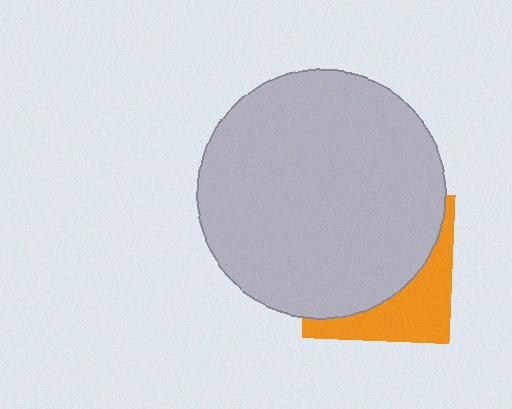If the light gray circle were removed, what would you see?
You would see the complete orange square.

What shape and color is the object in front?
The object in front is a light gray circle.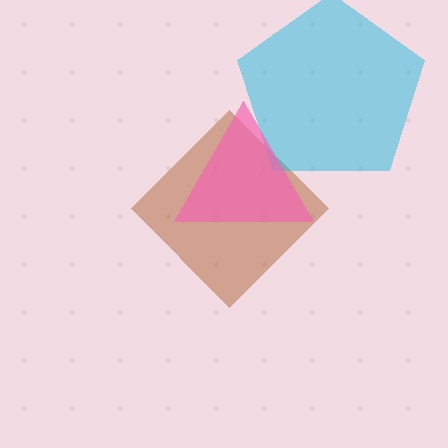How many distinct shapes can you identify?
There are 3 distinct shapes: a brown diamond, a cyan pentagon, a pink triangle.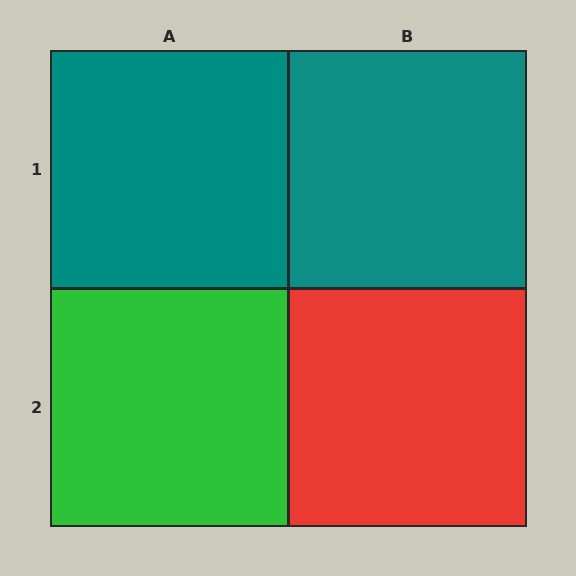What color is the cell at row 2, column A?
Green.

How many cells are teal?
2 cells are teal.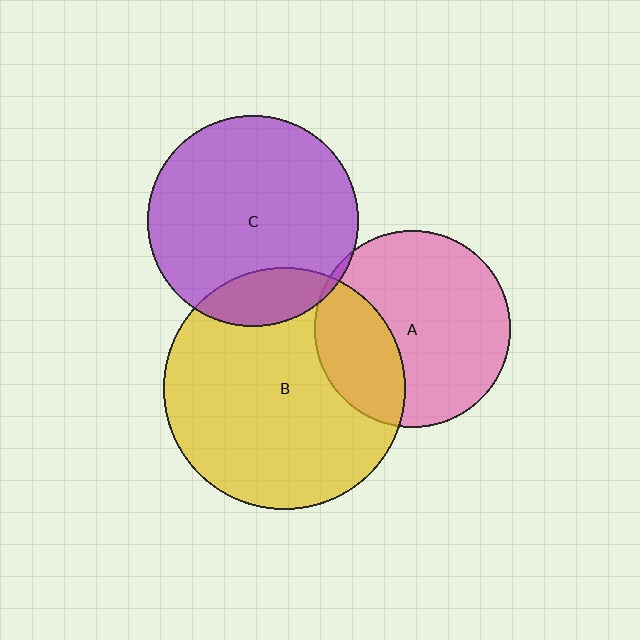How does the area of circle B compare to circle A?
Approximately 1.5 times.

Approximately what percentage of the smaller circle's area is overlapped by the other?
Approximately 5%.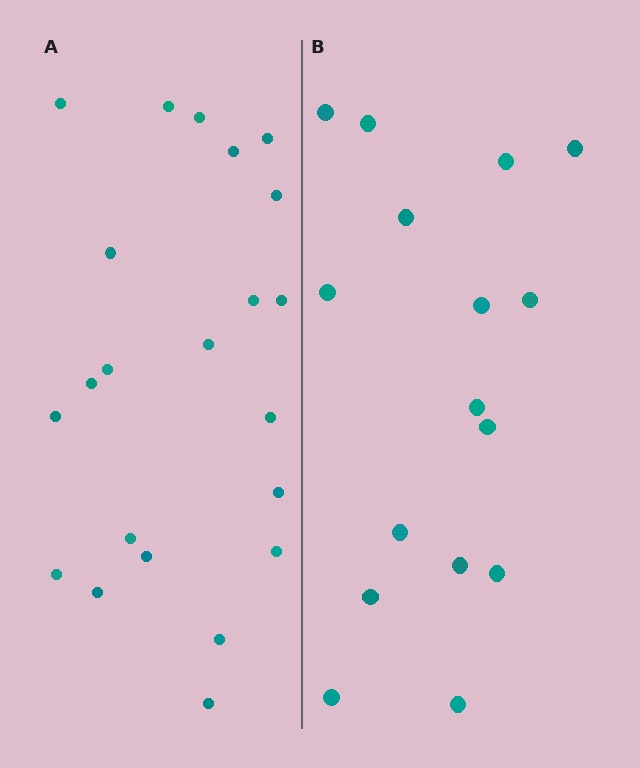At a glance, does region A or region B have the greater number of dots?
Region A (the left region) has more dots.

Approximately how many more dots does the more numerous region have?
Region A has about 6 more dots than region B.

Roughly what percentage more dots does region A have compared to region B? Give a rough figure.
About 40% more.